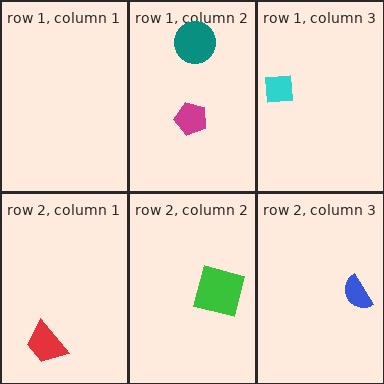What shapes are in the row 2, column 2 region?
The green square.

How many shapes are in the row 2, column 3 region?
1.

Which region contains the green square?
The row 2, column 2 region.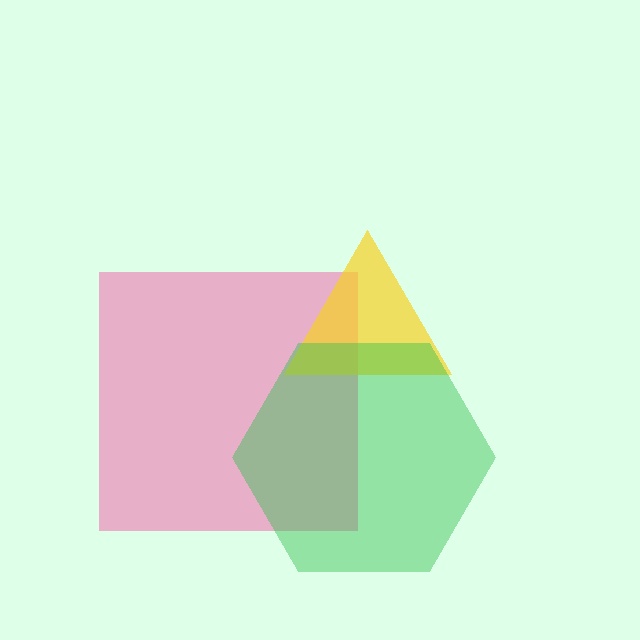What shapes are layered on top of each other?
The layered shapes are: a pink square, a yellow triangle, a green hexagon.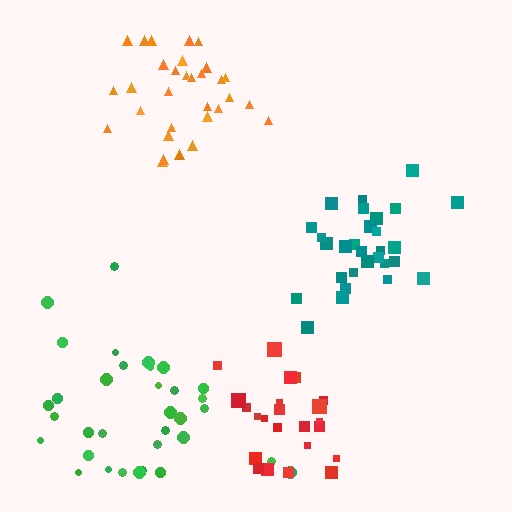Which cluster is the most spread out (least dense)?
Green.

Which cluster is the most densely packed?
Teal.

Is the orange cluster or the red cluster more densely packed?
Orange.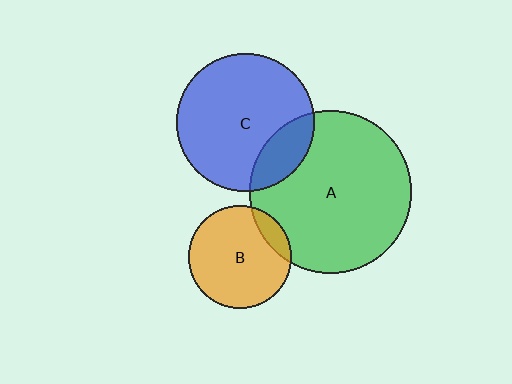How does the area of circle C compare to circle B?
Approximately 1.8 times.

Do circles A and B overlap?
Yes.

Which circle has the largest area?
Circle A (green).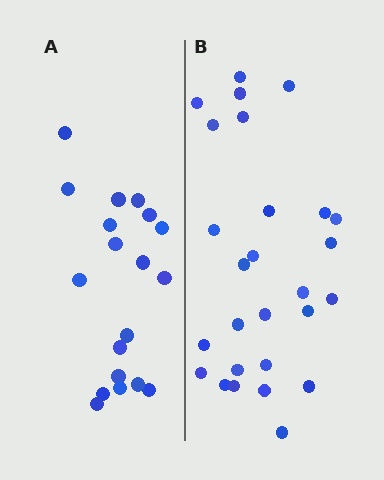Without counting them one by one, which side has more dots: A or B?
Region B (the right region) has more dots.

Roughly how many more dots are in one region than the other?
Region B has roughly 8 or so more dots than region A.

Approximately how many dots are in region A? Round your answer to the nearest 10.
About 20 dots. (The exact count is 19, which rounds to 20.)